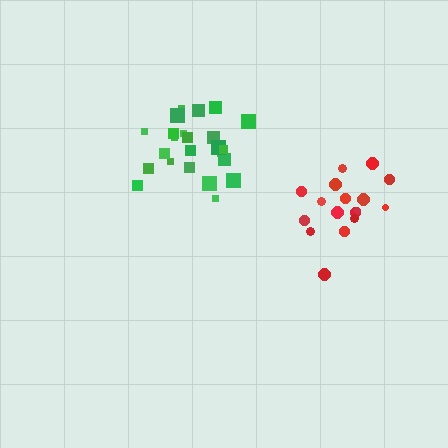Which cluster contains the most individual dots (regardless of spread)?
Green (24).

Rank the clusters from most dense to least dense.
green, red.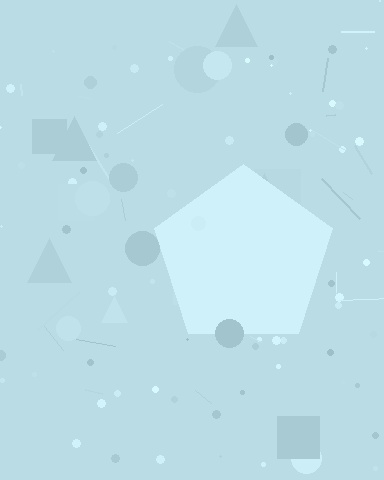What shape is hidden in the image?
A pentagon is hidden in the image.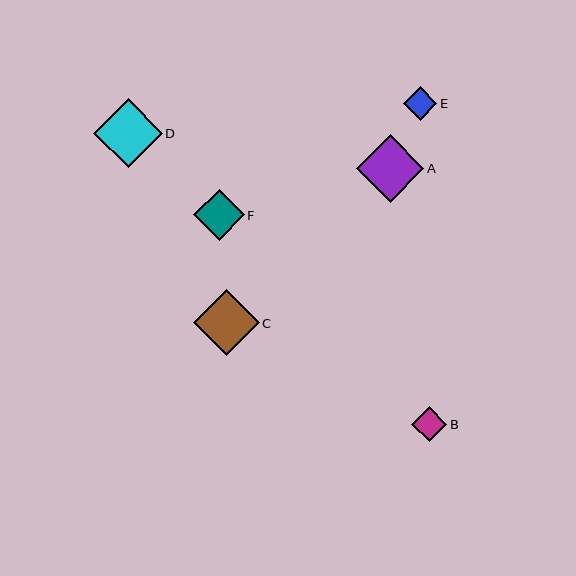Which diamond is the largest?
Diamond D is the largest with a size of approximately 68 pixels.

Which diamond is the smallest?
Diamond E is the smallest with a size of approximately 34 pixels.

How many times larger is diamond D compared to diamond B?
Diamond D is approximately 2.0 times the size of diamond B.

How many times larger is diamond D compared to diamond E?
Diamond D is approximately 2.0 times the size of diamond E.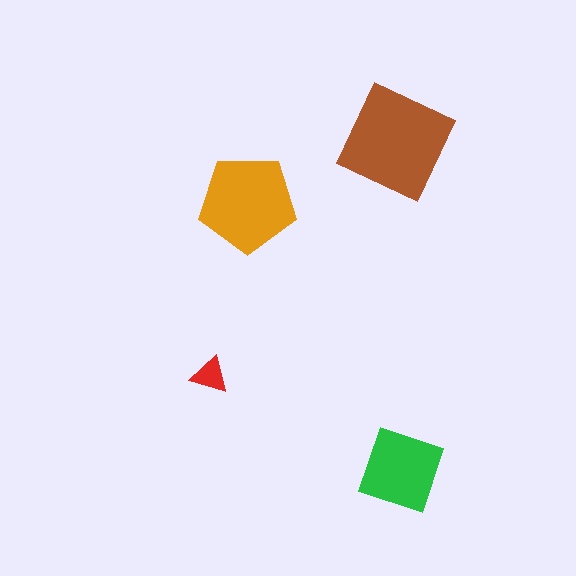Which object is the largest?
The brown square.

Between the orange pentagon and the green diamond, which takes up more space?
The orange pentagon.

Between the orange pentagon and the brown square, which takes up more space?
The brown square.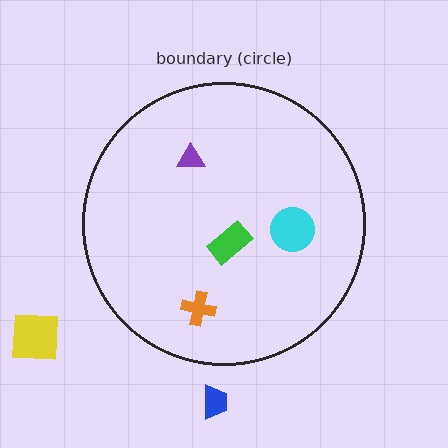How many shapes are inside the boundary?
4 inside, 2 outside.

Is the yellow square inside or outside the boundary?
Outside.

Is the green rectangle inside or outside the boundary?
Inside.